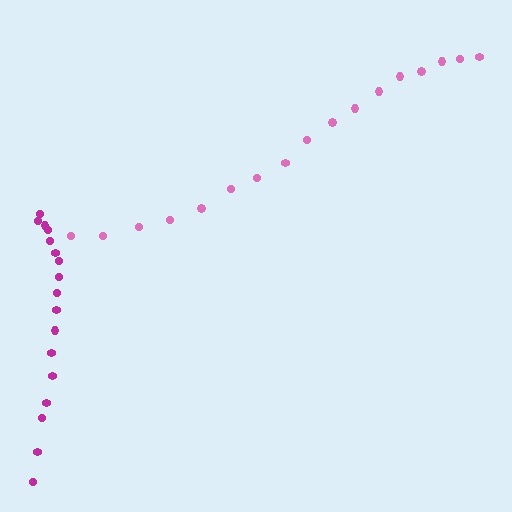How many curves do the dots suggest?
There are 2 distinct paths.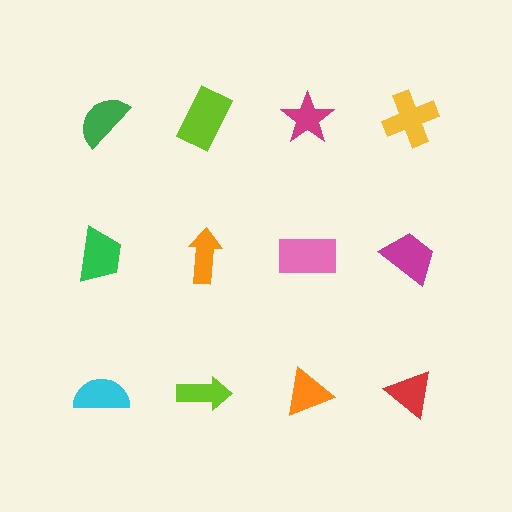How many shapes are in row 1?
4 shapes.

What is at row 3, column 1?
A cyan semicircle.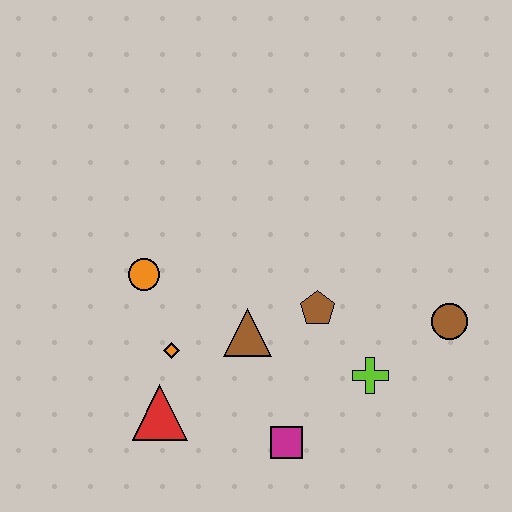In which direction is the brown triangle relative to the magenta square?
The brown triangle is above the magenta square.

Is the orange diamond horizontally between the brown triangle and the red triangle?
Yes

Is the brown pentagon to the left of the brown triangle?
No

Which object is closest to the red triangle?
The orange diamond is closest to the red triangle.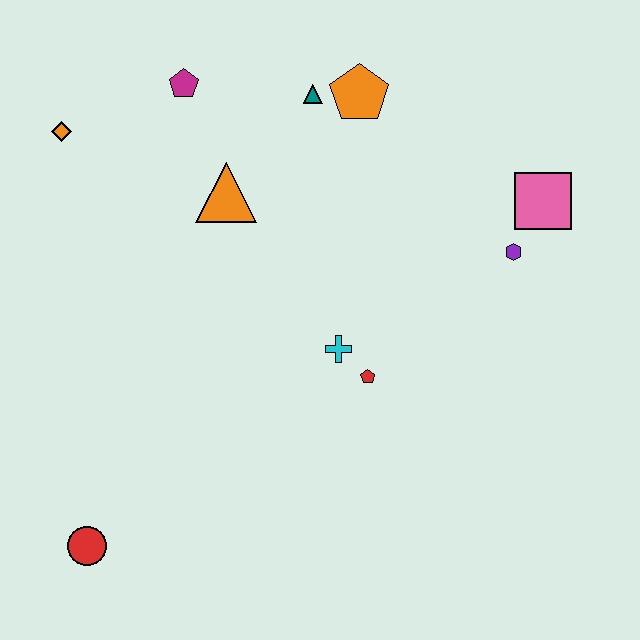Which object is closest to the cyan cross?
The red pentagon is closest to the cyan cross.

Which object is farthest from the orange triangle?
The red circle is farthest from the orange triangle.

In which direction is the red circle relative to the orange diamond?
The red circle is below the orange diamond.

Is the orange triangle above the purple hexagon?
Yes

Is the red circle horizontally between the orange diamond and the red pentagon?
Yes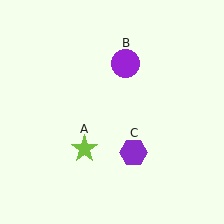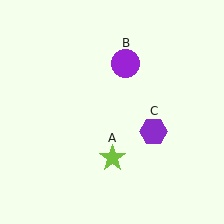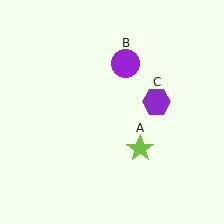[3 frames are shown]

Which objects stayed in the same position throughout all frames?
Purple circle (object B) remained stationary.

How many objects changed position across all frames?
2 objects changed position: lime star (object A), purple hexagon (object C).